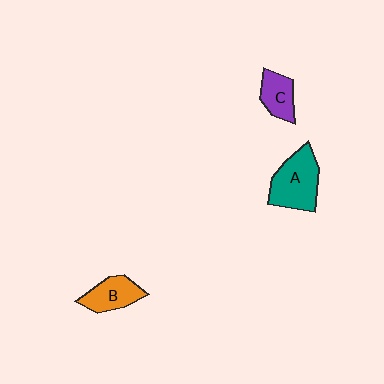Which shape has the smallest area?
Shape C (purple).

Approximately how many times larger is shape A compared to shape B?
Approximately 1.6 times.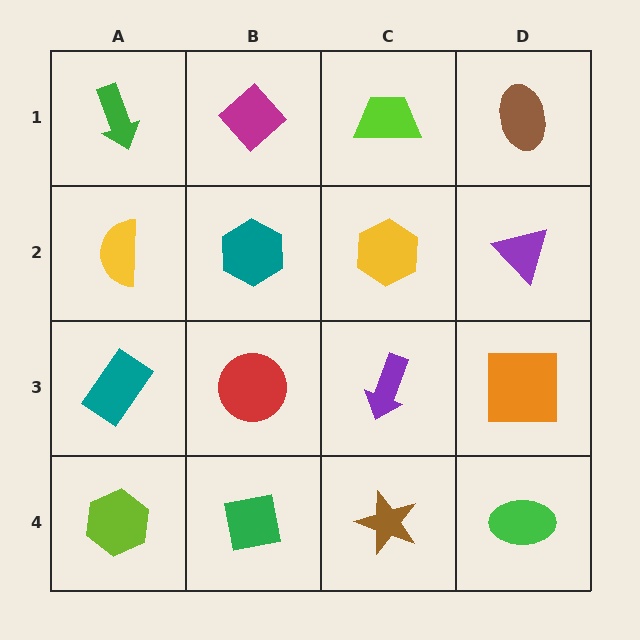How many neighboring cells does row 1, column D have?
2.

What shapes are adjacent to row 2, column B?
A magenta diamond (row 1, column B), a red circle (row 3, column B), a yellow semicircle (row 2, column A), a yellow hexagon (row 2, column C).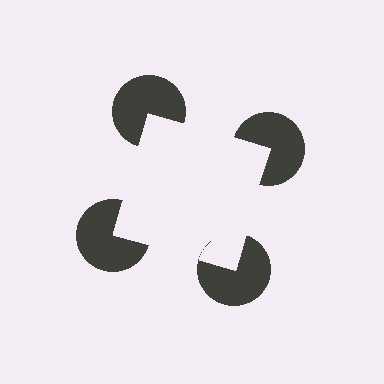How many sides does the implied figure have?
4 sides.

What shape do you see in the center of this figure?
An illusory square — its edges are inferred from the aligned wedge cuts in the pac-man discs, not physically drawn.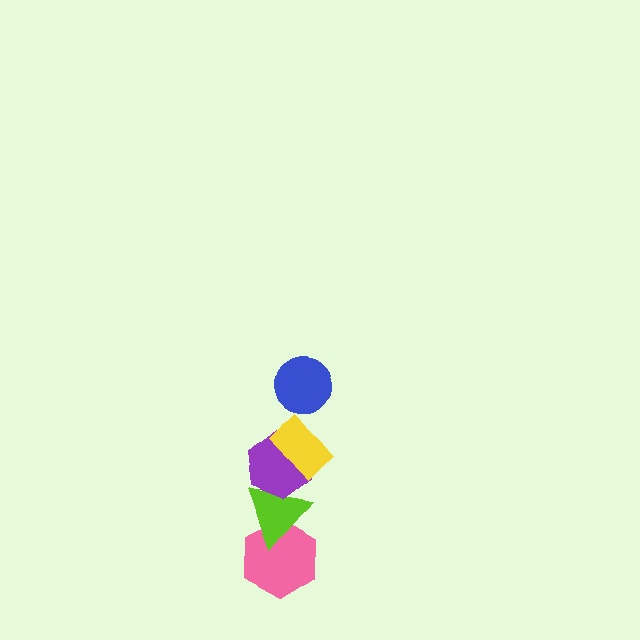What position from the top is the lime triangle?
The lime triangle is 4th from the top.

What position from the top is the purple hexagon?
The purple hexagon is 3rd from the top.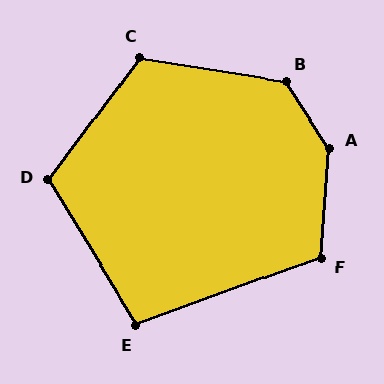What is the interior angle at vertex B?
Approximately 133 degrees (obtuse).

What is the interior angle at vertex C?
Approximately 117 degrees (obtuse).